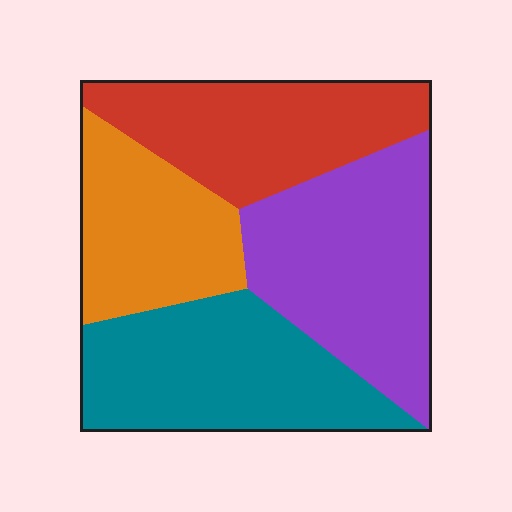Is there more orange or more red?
Red.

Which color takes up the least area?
Orange, at roughly 20%.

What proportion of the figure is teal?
Teal takes up about one quarter (1/4) of the figure.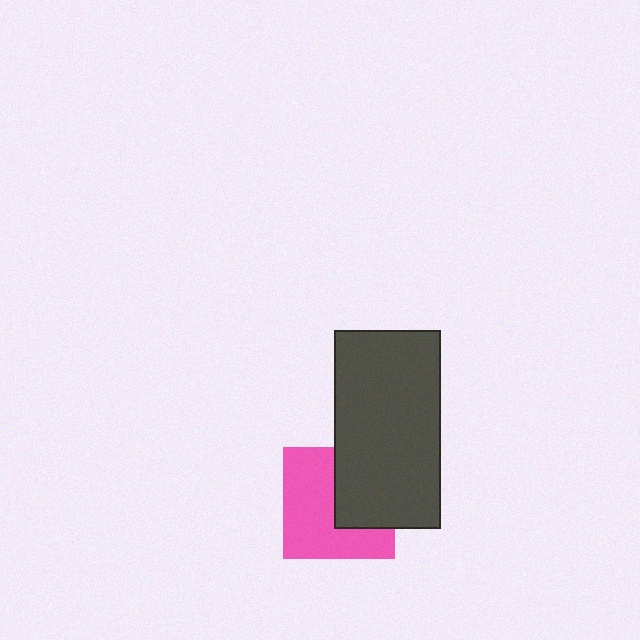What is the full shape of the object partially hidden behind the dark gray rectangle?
The partially hidden object is a pink square.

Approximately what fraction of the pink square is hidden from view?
Roughly 41% of the pink square is hidden behind the dark gray rectangle.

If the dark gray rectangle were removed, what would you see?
You would see the complete pink square.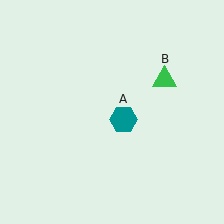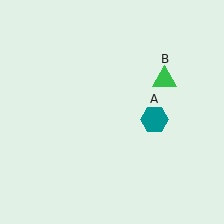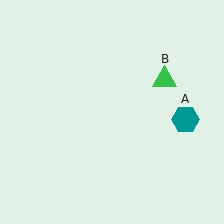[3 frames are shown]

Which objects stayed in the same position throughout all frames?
Green triangle (object B) remained stationary.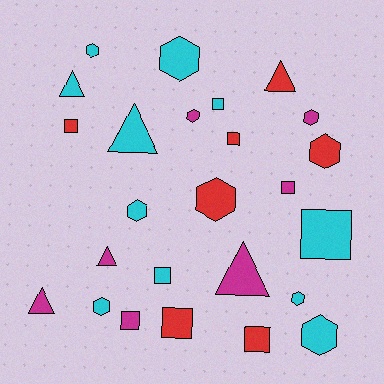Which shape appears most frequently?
Hexagon, with 10 objects.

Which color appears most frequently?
Cyan, with 11 objects.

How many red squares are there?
There are 4 red squares.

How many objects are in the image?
There are 25 objects.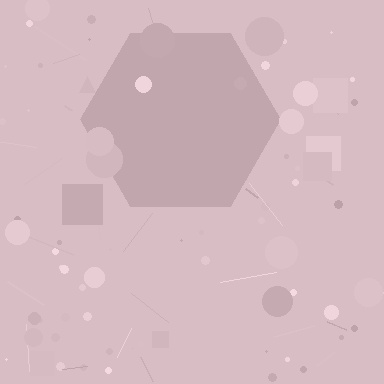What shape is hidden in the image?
A hexagon is hidden in the image.